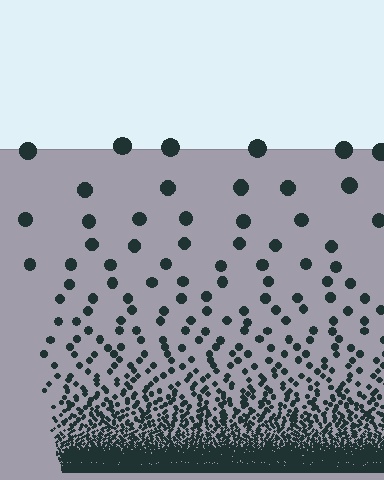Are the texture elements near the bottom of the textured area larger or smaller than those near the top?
Smaller. The gradient is inverted — elements near the bottom are smaller and denser.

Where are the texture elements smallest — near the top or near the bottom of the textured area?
Near the bottom.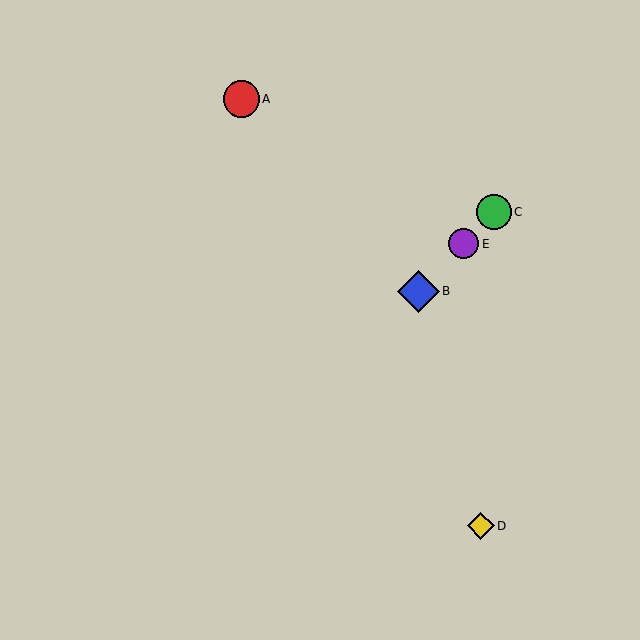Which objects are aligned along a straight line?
Objects B, C, E are aligned along a straight line.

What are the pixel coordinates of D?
Object D is at (481, 526).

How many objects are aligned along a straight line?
3 objects (B, C, E) are aligned along a straight line.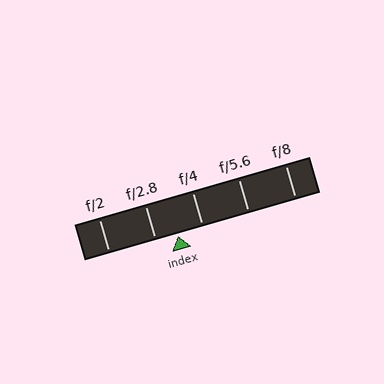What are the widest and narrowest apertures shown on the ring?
The widest aperture shown is f/2 and the narrowest is f/8.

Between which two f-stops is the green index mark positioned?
The index mark is between f/2.8 and f/4.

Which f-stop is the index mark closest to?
The index mark is closest to f/2.8.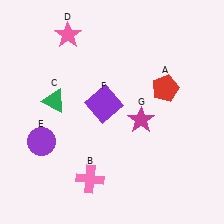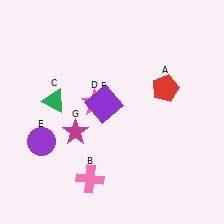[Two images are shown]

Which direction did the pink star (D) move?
The pink star (D) moved down.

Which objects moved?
The objects that moved are: the pink star (D), the magenta star (G).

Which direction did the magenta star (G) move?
The magenta star (G) moved left.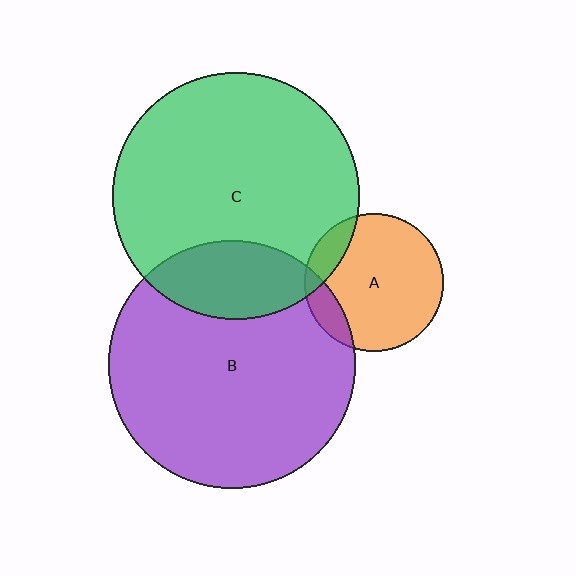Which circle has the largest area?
Circle B (purple).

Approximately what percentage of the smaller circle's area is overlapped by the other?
Approximately 20%.